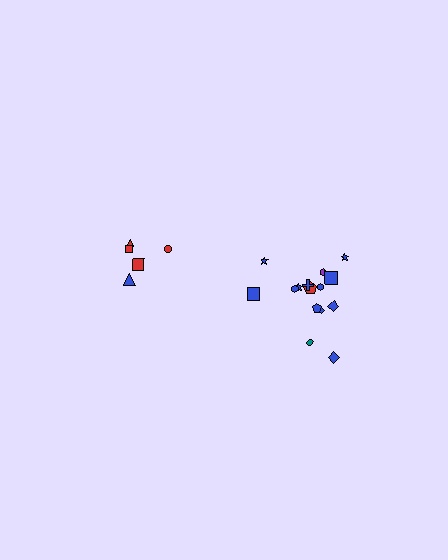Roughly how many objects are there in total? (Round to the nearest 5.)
Roughly 20 objects in total.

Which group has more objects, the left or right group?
The right group.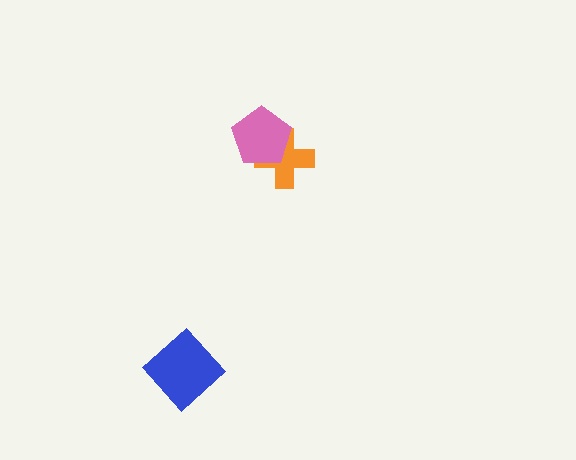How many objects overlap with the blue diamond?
0 objects overlap with the blue diamond.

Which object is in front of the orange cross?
The pink pentagon is in front of the orange cross.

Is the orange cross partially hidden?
Yes, it is partially covered by another shape.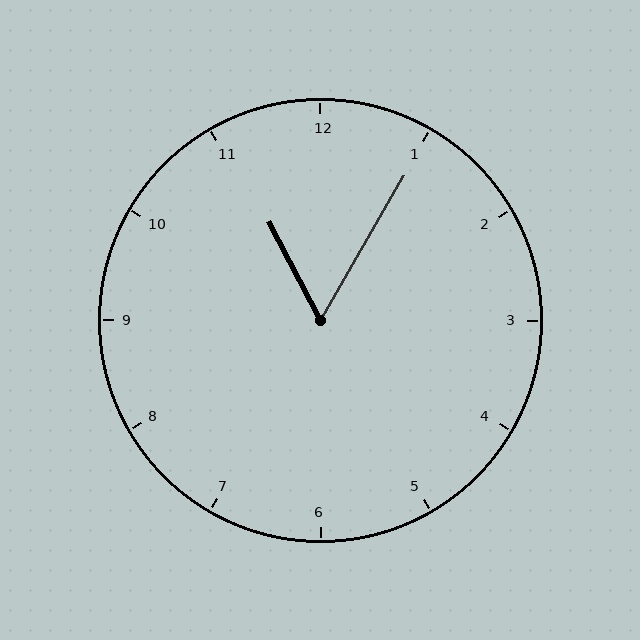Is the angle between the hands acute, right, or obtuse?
It is acute.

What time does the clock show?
11:05.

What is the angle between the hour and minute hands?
Approximately 58 degrees.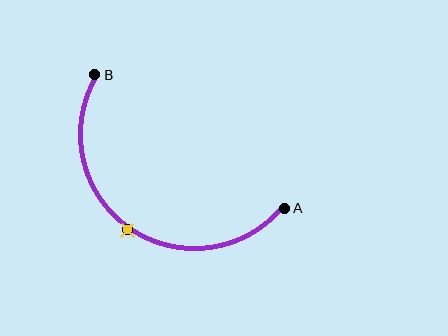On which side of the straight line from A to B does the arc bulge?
The arc bulges below and to the left of the straight line connecting A and B.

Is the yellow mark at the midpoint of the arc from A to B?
Yes. The yellow mark lies on the arc at equal arc-length from both A and B — it is the arc midpoint.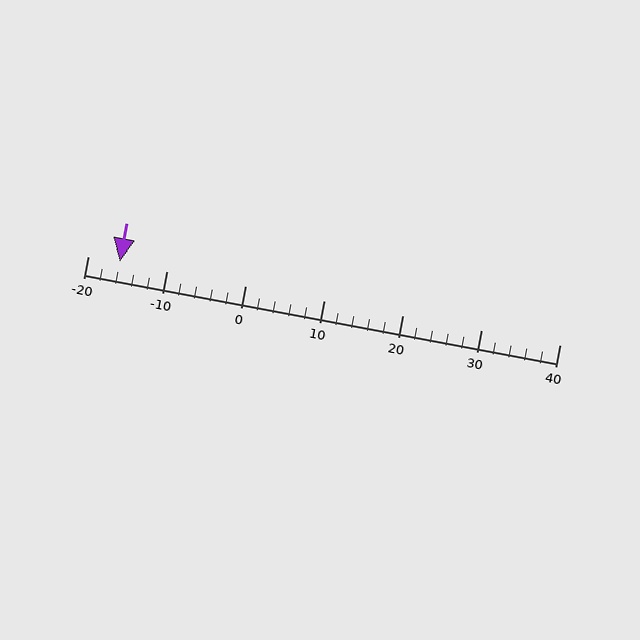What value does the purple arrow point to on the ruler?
The purple arrow points to approximately -16.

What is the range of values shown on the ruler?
The ruler shows values from -20 to 40.